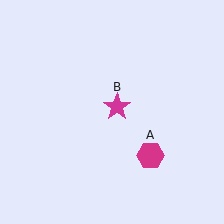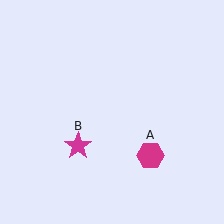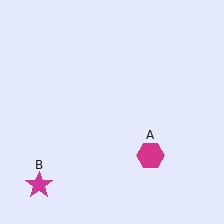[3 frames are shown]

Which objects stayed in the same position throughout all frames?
Magenta hexagon (object A) remained stationary.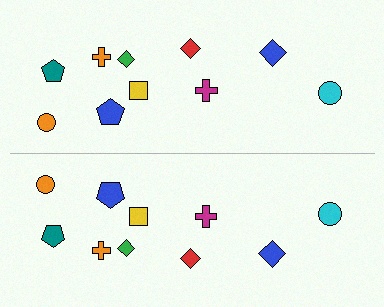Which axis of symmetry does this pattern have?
The pattern has a horizontal axis of symmetry running through the center of the image.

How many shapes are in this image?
There are 20 shapes in this image.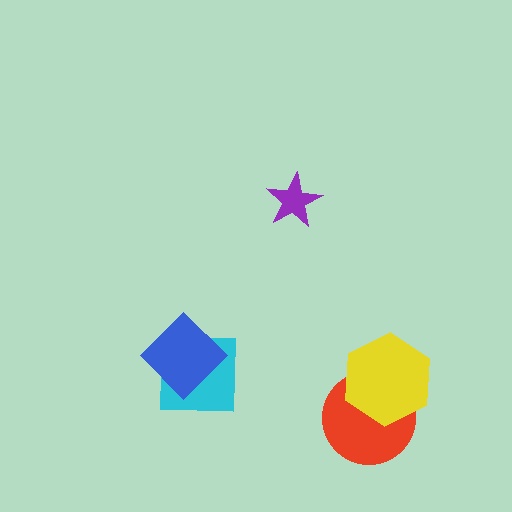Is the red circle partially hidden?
Yes, it is partially covered by another shape.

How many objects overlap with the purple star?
0 objects overlap with the purple star.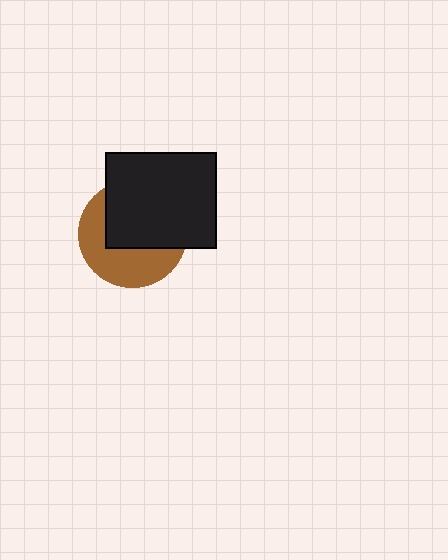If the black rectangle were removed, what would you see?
You would see the complete brown circle.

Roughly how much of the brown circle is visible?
About half of it is visible (roughly 46%).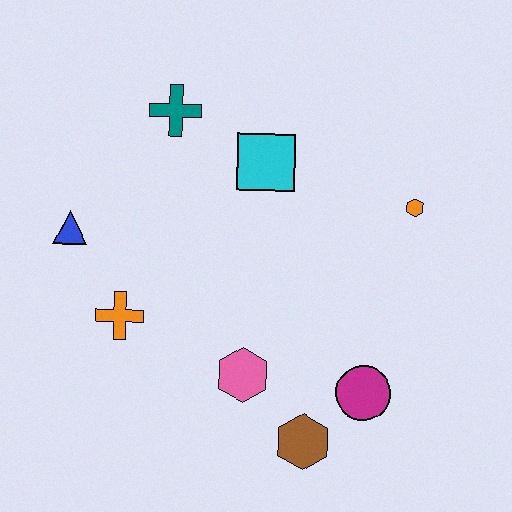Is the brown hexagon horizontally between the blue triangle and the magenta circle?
Yes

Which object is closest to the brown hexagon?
The magenta circle is closest to the brown hexagon.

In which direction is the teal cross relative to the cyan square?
The teal cross is to the left of the cyan square.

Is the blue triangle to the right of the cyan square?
No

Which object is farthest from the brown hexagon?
The teal cross is farthest from the brown hexagon.